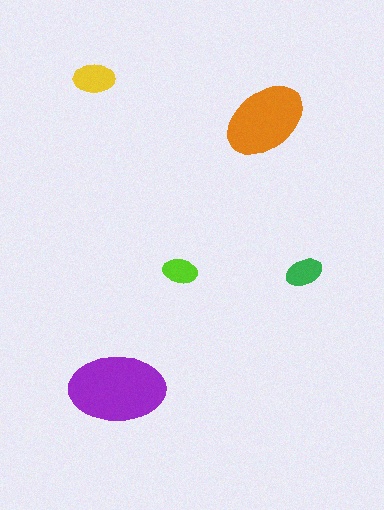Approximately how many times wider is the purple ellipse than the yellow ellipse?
About 2.5 times wider.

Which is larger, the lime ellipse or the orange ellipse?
The orange one.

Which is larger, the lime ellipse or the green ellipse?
The green one.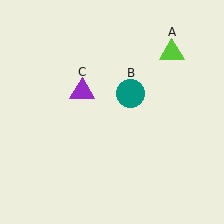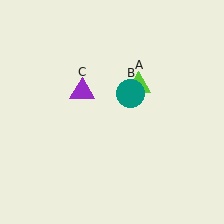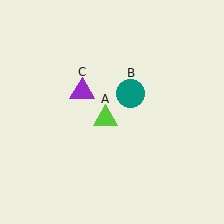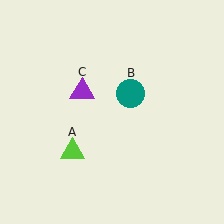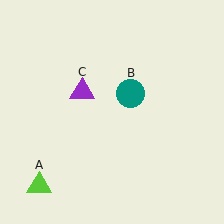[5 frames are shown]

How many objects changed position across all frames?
1 object changed position: lime triangle (object A).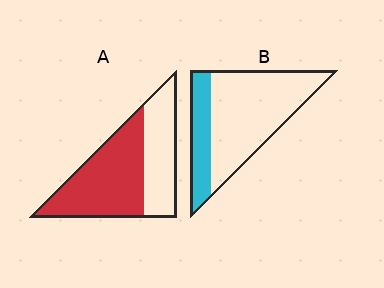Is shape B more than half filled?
No.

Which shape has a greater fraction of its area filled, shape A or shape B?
Shape A.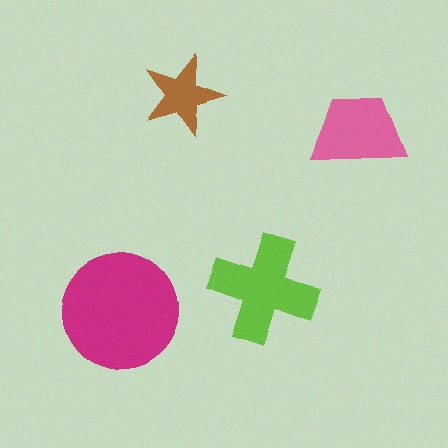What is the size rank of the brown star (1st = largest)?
4th.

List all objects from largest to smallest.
The magenta circle, the lime cross, the pink trapezoid, the brown star.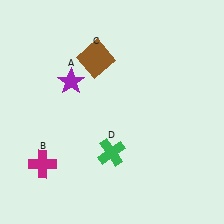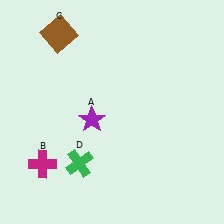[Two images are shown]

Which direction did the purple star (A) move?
The purple star (A) moved down.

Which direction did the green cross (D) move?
The green cross (D) moved left.